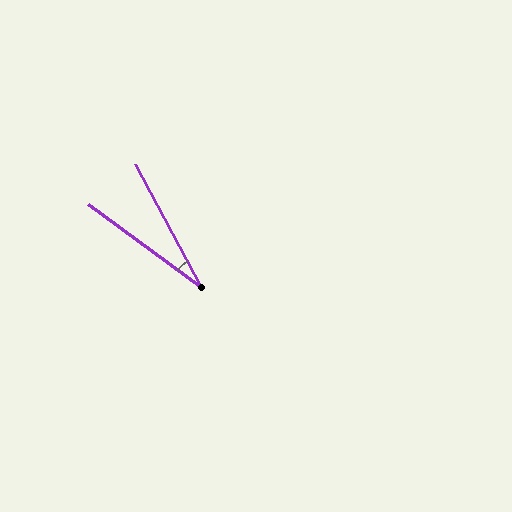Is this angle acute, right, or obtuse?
It is acute.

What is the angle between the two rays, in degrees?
Approximately 25 degrees.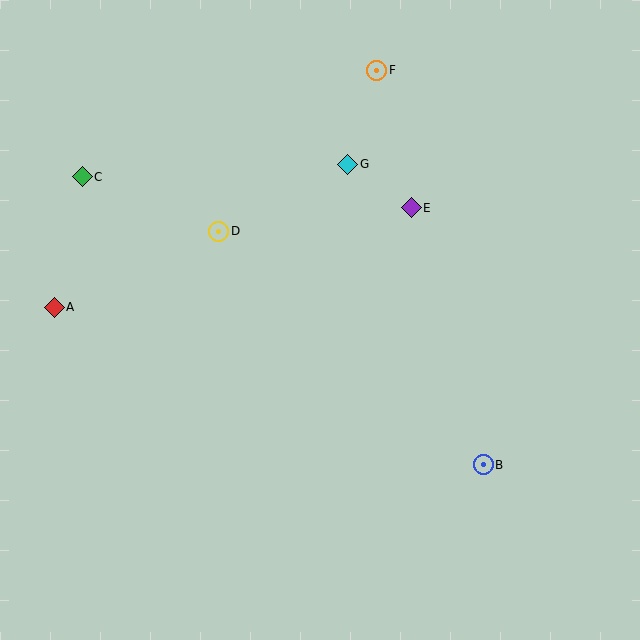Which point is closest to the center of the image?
Point D at (219, 231) is closest to the center.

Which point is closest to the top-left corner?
Point C is closest to the top-left corner.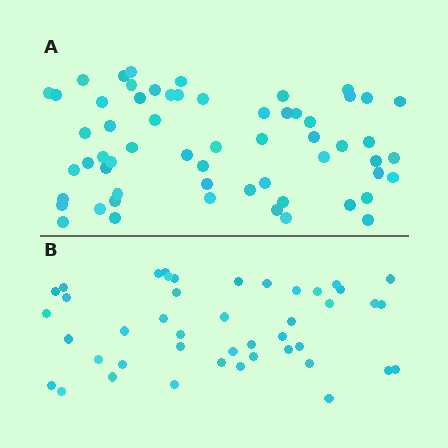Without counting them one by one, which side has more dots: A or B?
Region A (the top region) has more dots.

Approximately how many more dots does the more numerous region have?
Region A has approximately 15 more dots than region B.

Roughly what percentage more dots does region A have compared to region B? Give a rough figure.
About 35% more.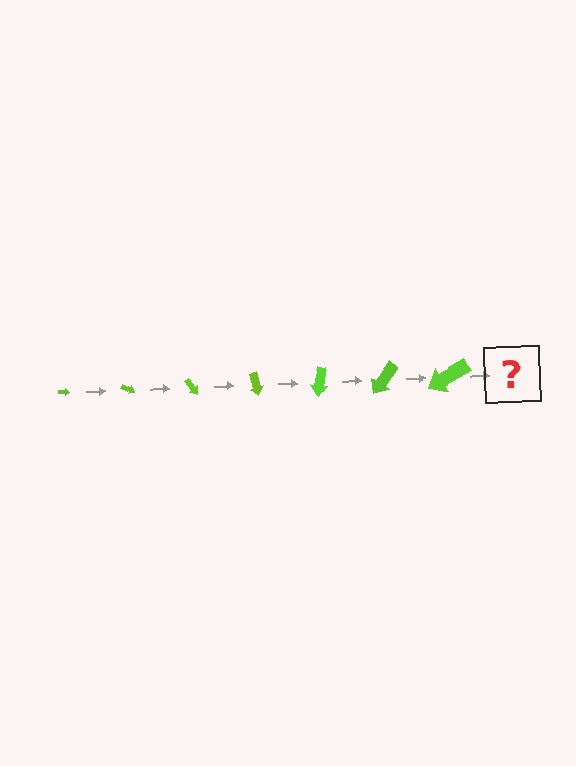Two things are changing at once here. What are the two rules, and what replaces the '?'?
The two rules are that the arrow grows larger each step and it rotates 25 degrees each step. The '?' should be an arrow, larger than the previous one and rotated 175 degrees from the start.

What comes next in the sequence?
The next element should be an arrow, larger than the previous one and rotated 175 degrees from the start.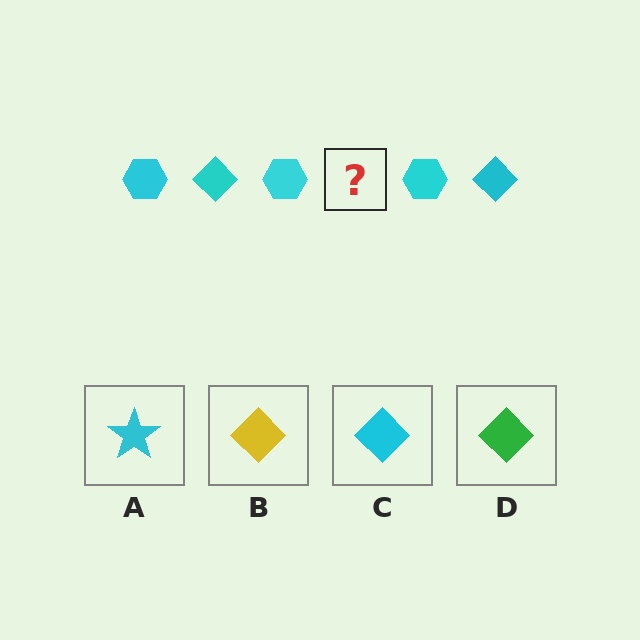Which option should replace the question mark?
Option C.